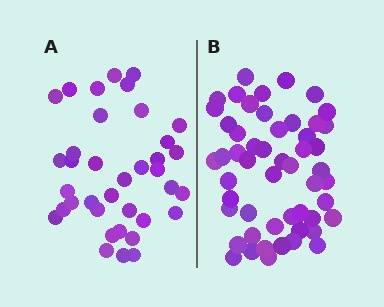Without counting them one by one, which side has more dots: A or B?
Region B (the right region) has more dots.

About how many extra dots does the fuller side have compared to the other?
Region B has approximately 15 more dots than region A.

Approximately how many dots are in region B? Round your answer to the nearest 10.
About 50 dots. (The exact count is 52, which rounds to 50.)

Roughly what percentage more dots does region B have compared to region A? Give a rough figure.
About 40% more.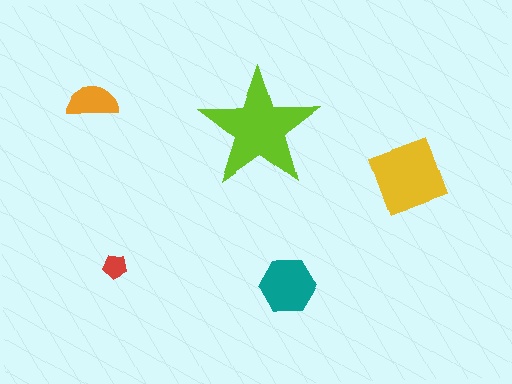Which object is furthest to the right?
The yellow diamond is rightmost.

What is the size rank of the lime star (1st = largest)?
1st.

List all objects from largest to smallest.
The lime star, the yellow diamond, the teal hexagon, the orange semicircle, the red pentagon.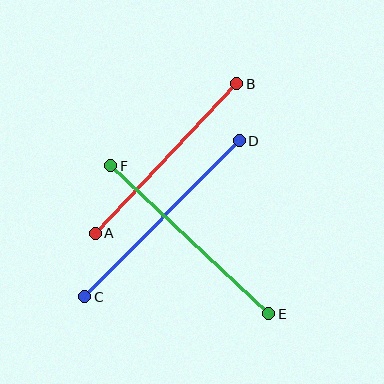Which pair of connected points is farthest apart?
Points C and D are farthest apart.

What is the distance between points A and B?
The distance is approximately 206 pixels.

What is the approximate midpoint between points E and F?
The midpoint is at approximately (190, 240) pixels.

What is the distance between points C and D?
The distance is approximately 219 pixels.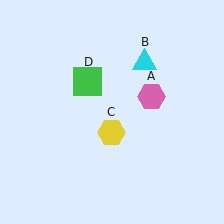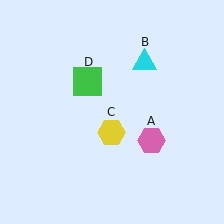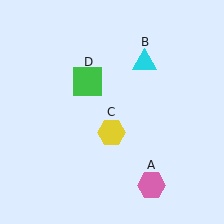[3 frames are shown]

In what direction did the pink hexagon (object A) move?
The pink hexagon (object A) moved down.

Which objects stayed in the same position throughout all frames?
Cyan triangle (object B) and yellow hexagon (object C) and green square (object D) remained stationary.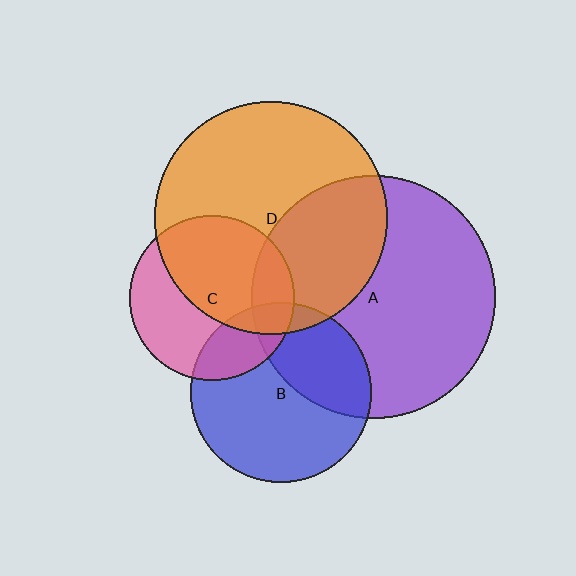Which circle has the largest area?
Circle A (purple).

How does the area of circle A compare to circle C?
Approximately 2.2 times.